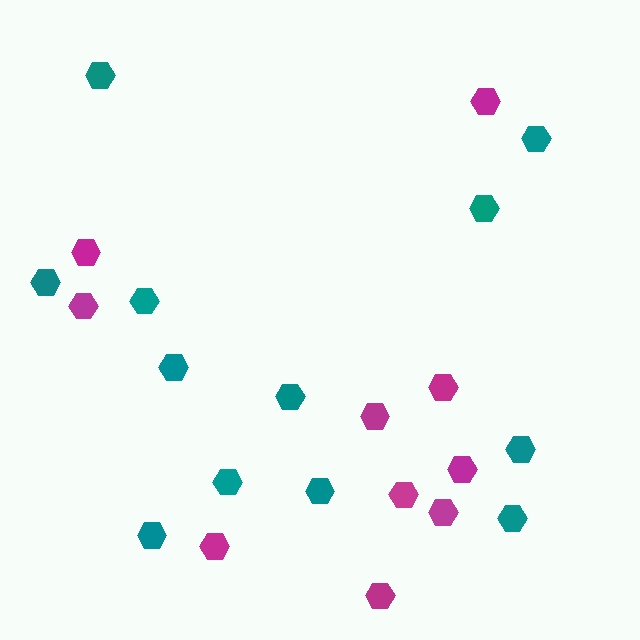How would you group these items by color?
There are 2 groups: one group of teal hexagons (12) and one group of magenta hexagons (10).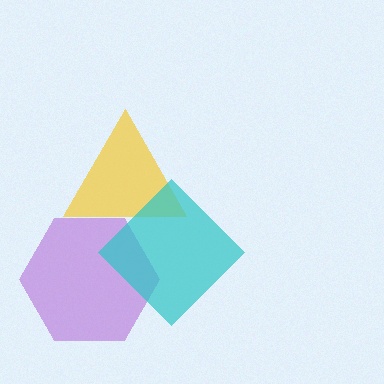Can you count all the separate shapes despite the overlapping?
Yes, there are 3 separate shapes.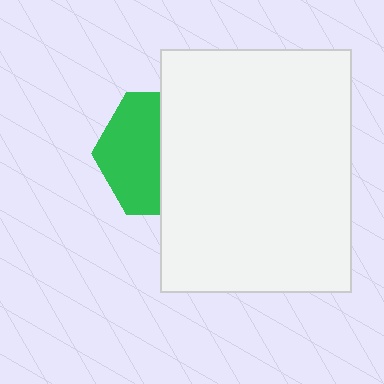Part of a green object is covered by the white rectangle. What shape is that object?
It is a hexagon.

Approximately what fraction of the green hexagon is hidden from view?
Roughly 52% of the green hexagon is hidden behind the white rectangle.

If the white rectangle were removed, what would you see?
You would see the complete green hexagon.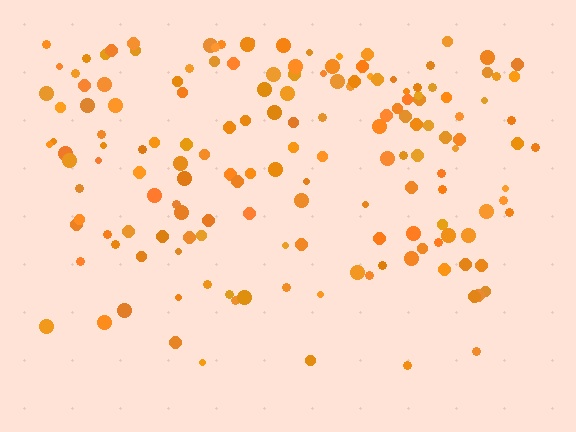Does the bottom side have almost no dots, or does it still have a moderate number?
Still a moderate number, just noticeably fewer than the top.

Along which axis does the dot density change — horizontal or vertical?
Vertical.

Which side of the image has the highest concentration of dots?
The top.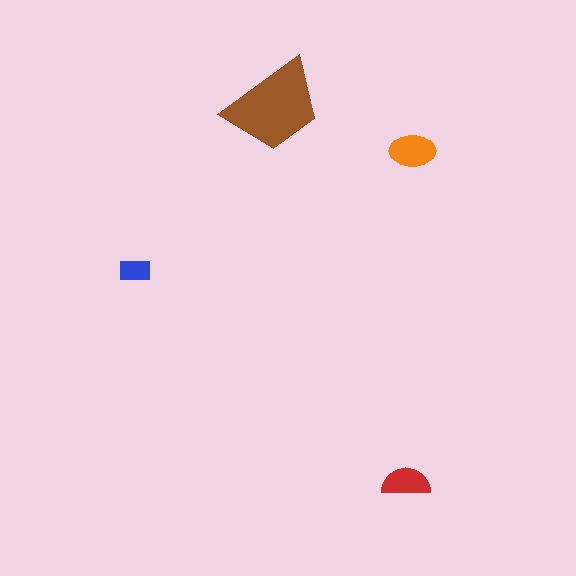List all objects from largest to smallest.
The brown trapezoid, the orange ellipse, the red semicircle, the blue rectangle.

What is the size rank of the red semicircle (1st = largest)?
3rd.